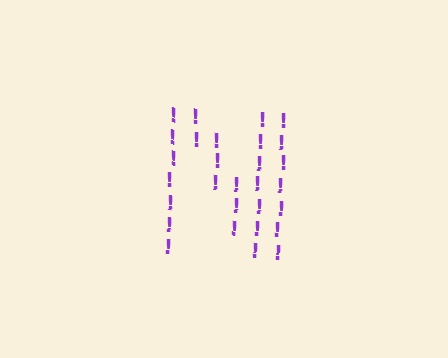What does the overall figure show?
The overall figure shows the letter N.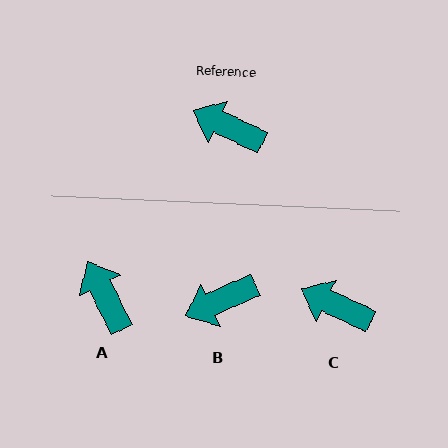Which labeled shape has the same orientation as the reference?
C.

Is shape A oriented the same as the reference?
No, it is off by about 38 degrees.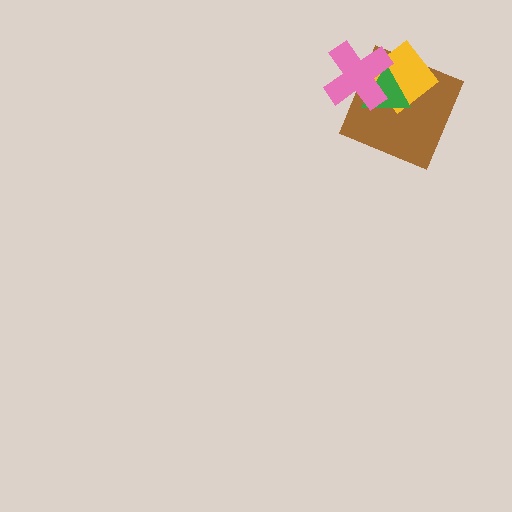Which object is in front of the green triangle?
The pink cross is in front of the green triangle.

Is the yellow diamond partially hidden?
Yes, it is partially covered by another shape.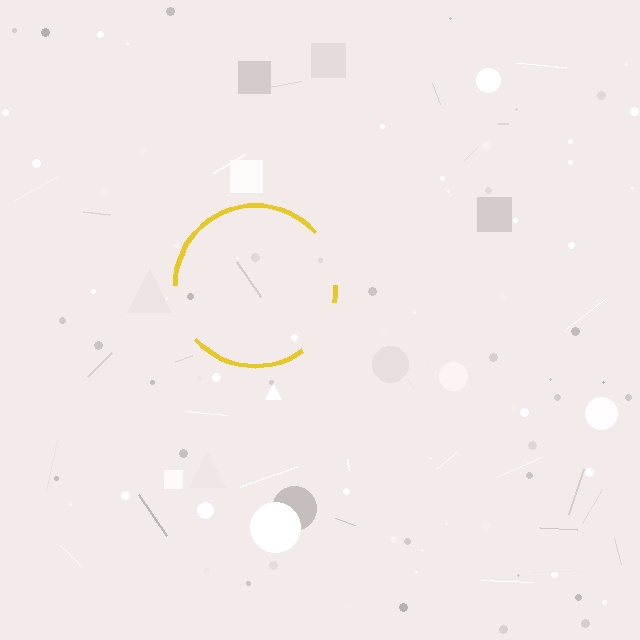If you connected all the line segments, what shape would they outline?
They would outline a circle.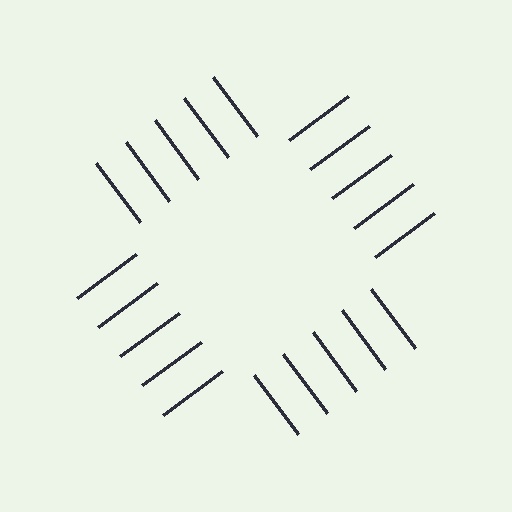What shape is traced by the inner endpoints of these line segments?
An illusory square — the line segments terminate on its edges but no continuous stroke is drawn.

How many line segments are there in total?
20 — 5 along each of the 4 edges.